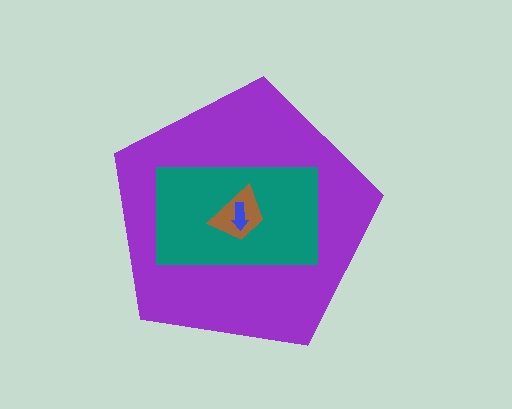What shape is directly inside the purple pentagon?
The teal rectangle.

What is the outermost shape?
The purple pentagon.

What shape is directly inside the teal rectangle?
The brown trapezoid.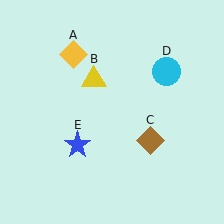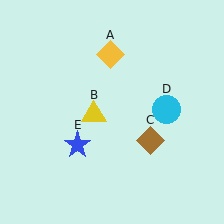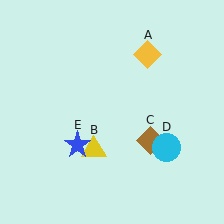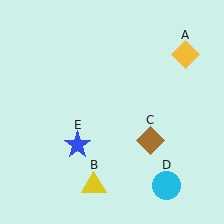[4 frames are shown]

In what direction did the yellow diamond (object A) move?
The yellow diamond (object A) moved right.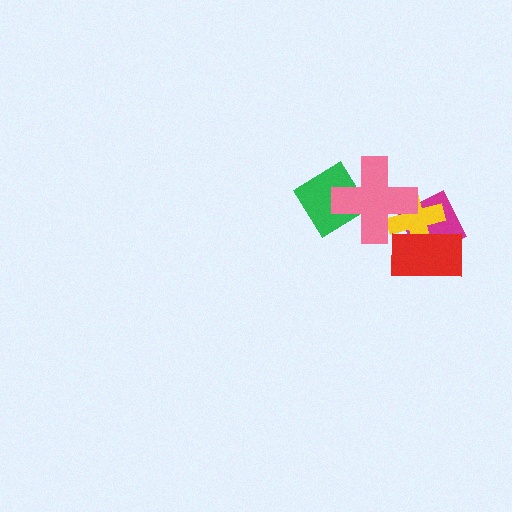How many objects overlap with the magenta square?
2 objects overlap with the magenta square.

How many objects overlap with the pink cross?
2 objects overlap with the pink cross.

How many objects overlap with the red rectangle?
2 objects overlap with the red rectangle.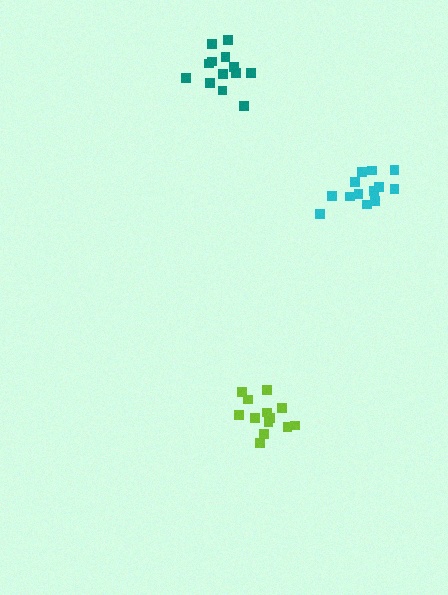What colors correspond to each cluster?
The clusters are colored: cyan, lime, teal.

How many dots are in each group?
Group 1: 13 dots, Group 2: 13 dots, Group 3: 13 dots (39 total).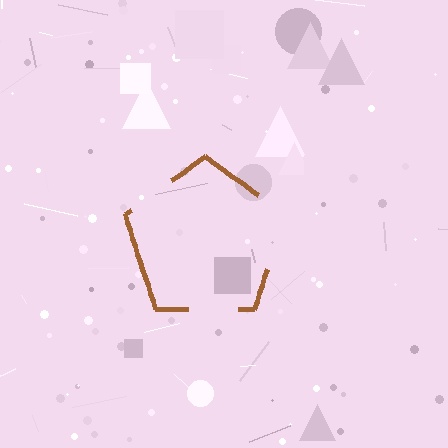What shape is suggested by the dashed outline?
The dashed outline suggests a pentagon.